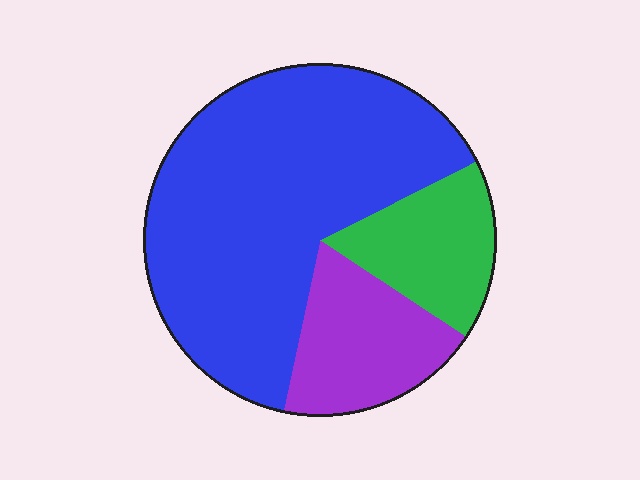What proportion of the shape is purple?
Purple takes up about one fifth (1/5) of the shape.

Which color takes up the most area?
Blue, at roughly 65%.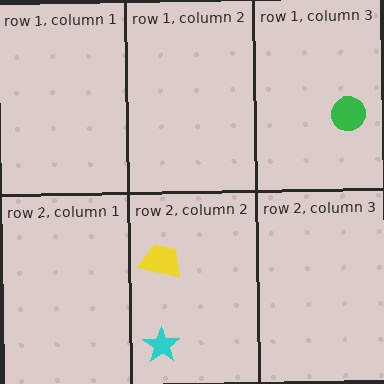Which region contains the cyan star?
The row 2, column 2 region.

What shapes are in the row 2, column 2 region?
The yellow trapezoid, the cyan star.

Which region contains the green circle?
The row 1, column 3 region.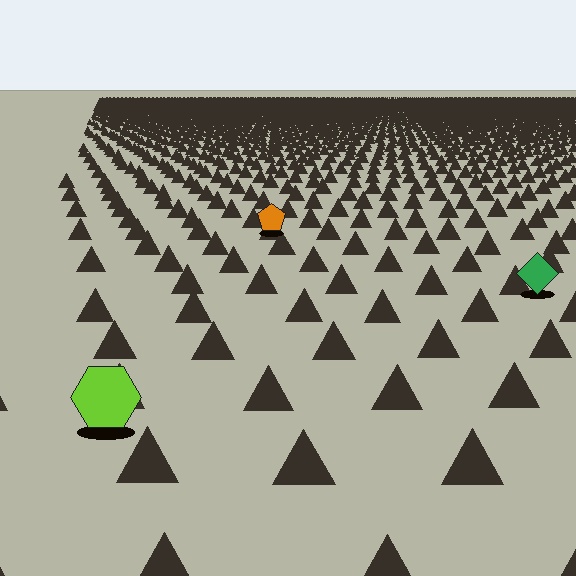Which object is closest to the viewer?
The lime hexagon is closest. The texture marks near it are larger and more spread out.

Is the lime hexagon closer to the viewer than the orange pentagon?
Yes. The lime hexagon is closer — you can tell from the texture gradient: the ground texture is coarser near it.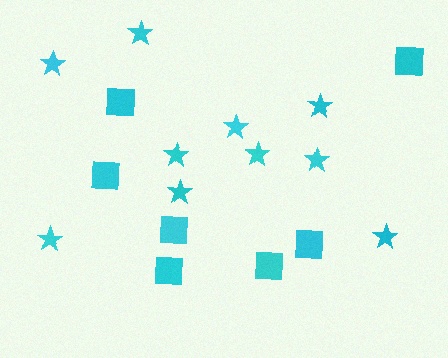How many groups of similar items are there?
There are 2 groups: one group of squares (7) and one group of stars (10).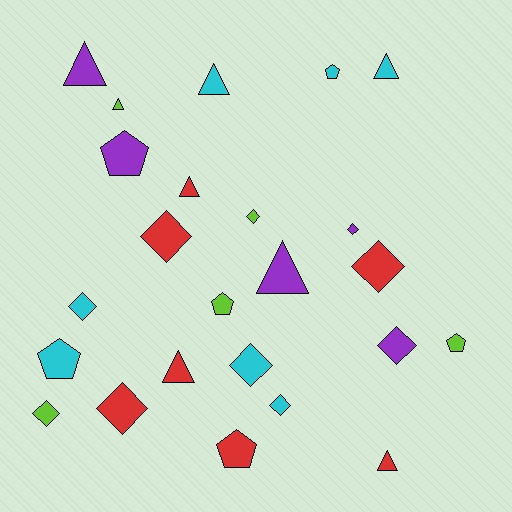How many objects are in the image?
There are 24 objects.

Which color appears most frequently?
Cyan, with 7 objects.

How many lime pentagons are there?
There are 2 lime pentagons.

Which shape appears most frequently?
Diamond, with 10 objects.